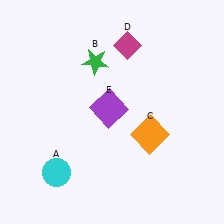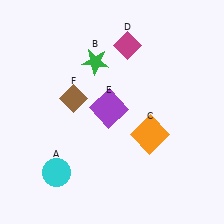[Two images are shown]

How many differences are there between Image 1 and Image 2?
There is 1 difference between the two images.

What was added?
A brown diamond (F) was added in Image 2.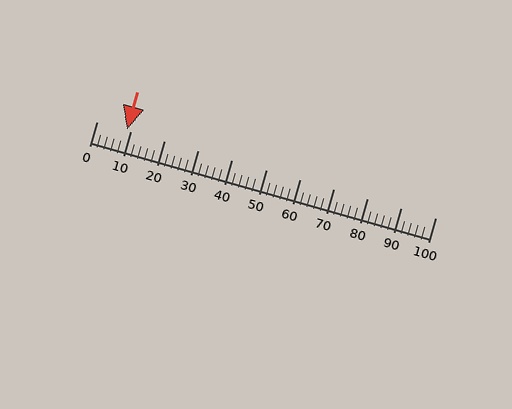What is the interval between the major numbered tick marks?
The major tick marks are spaced 10 units apart.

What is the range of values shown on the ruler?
The ruler shows values from 0 to 100.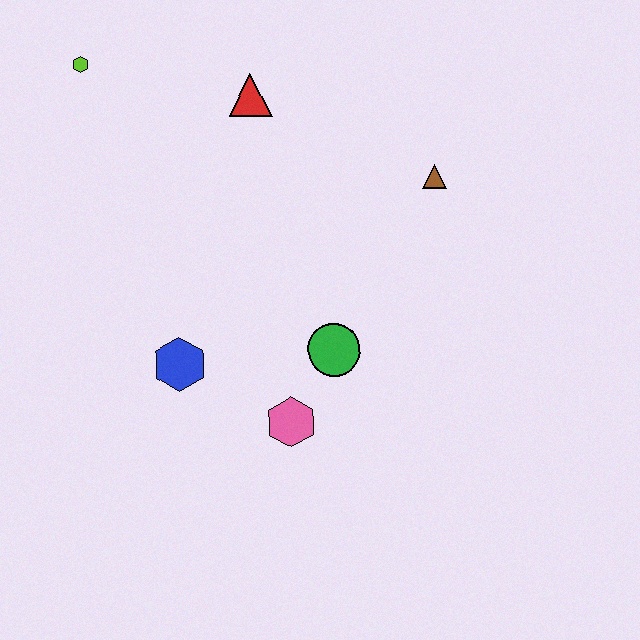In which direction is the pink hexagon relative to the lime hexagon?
The pink hexagon is below the lime hexagon.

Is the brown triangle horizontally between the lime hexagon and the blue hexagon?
No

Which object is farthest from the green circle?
The lime hexagon is farthest from the green circle.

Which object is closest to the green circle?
The pink hexagon is closest to the green circle.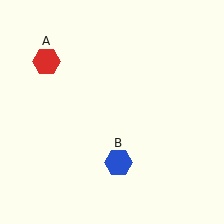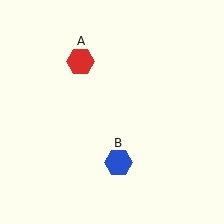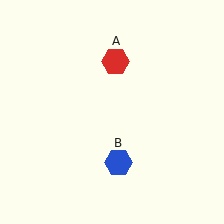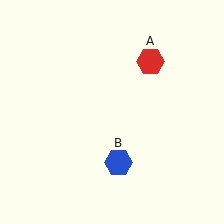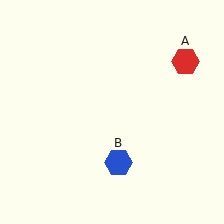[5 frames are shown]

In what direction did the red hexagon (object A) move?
The red hexagon (object A) moved right.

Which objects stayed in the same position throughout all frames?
Blue hexagon (object B) remained stationary.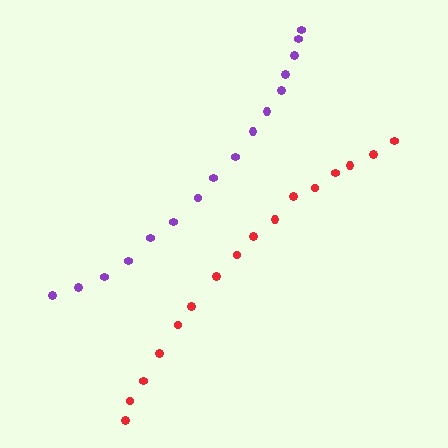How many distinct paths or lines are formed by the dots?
There are 2 distinct paths.